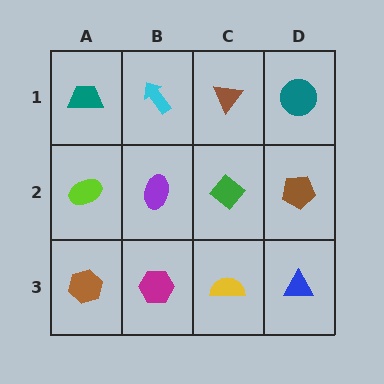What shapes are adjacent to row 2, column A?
A teal trapezoid (row 1, column A), a brown hexagon (row 3, column A), a purple ellipse (row 2, column B).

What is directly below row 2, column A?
A brown hexagon.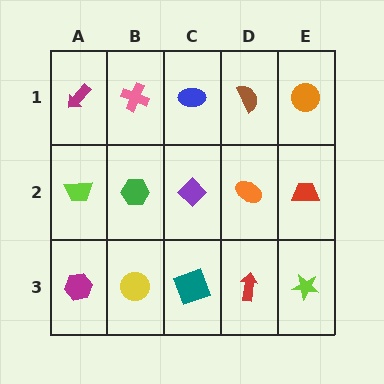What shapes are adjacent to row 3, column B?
A green hexagon (row 2, column B), a magenta hexagon (row 3, column A), a teal square (row 3, column C).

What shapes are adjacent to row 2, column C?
A blue ellipse (row 1, column C), a teal square (row 3, column C), a green hexagon (row 2, column B), an orange ellipse (row 2, column D).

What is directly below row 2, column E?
A lime star.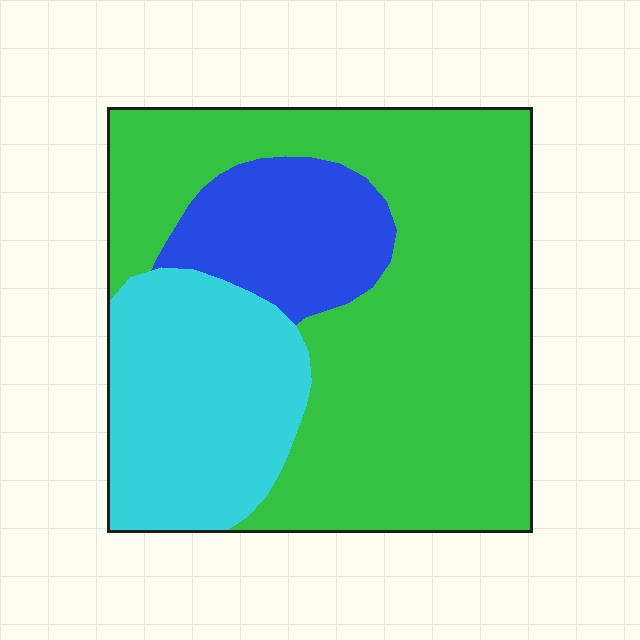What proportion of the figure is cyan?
Cyan takes up about one quarter (1/4) of the figure.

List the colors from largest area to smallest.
From largest to smallest: green, cyan, blue.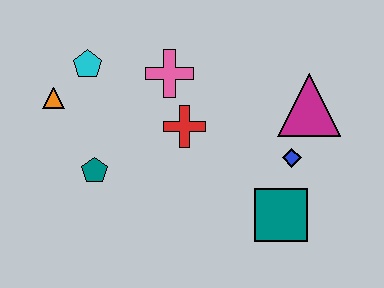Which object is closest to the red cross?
The pink cross is closest to the red cross.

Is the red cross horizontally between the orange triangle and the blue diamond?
Yes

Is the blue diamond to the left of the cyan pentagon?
No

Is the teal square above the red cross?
No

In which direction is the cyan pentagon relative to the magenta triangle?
The cyan pentagon is to the left of the magenta triangle.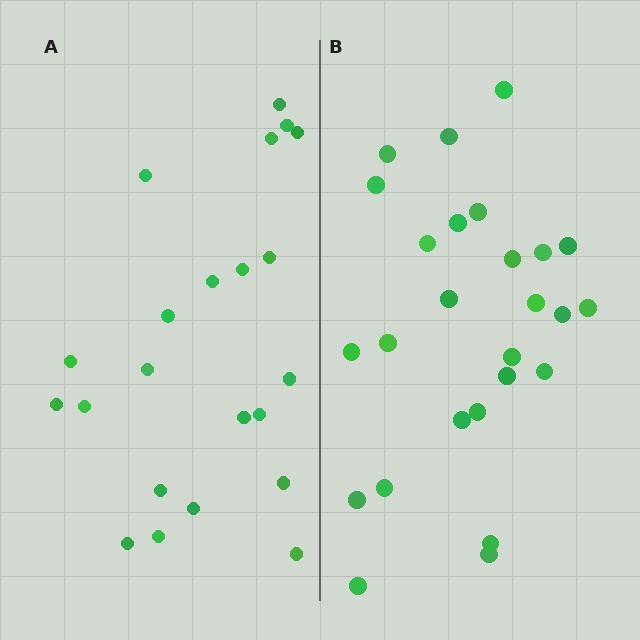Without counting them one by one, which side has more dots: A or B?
Region B (the right region) has more dots.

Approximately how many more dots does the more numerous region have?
Region B has about 4 more dots than region A.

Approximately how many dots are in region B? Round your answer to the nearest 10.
About 30 dots. (The exact count is 26, which rounds to 30.)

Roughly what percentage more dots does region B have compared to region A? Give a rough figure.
About 20% more.